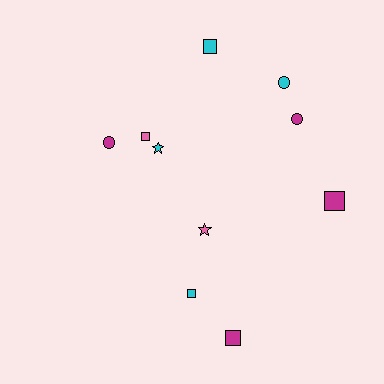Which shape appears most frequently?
Square, with 5 objects.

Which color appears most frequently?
Cyan, with 4 objects.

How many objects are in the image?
There are 10 objects.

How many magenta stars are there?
There are no magenta stars.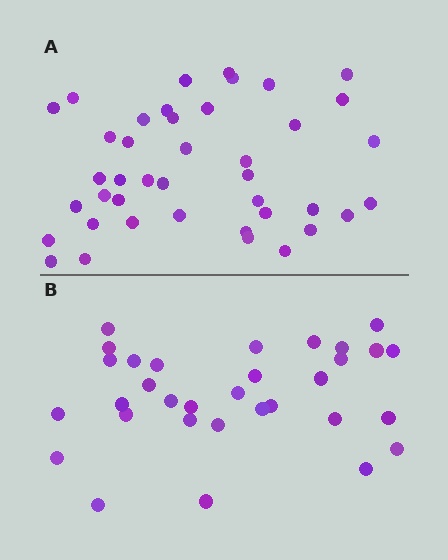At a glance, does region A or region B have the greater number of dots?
Region A (the top region) has more dots.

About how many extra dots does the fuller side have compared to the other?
Region A has roughly 8 or so more dots than region B.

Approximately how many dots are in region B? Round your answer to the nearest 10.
About 30 dots. (The exact count is 32, which rounds to 30.)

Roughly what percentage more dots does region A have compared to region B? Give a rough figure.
About 30% more.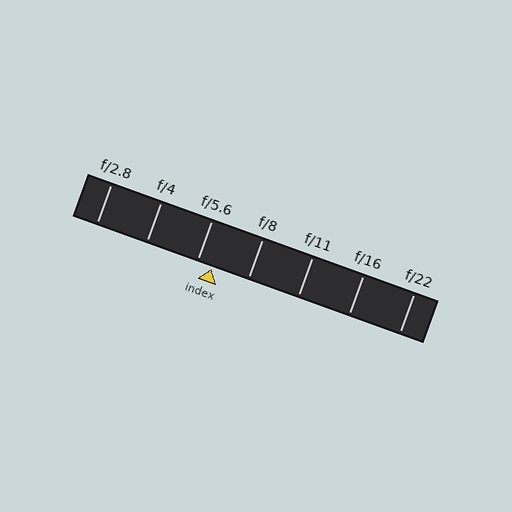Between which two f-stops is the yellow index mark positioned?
The index mark is between f/5.6 and f/8.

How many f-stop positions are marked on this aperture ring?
There are 7 f-stop positions marked.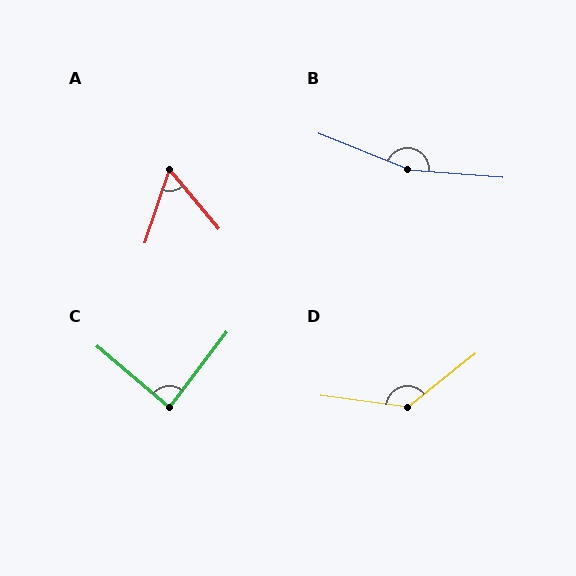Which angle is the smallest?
A, at approximately 58 degrees.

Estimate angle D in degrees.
Approximately 134 degrees.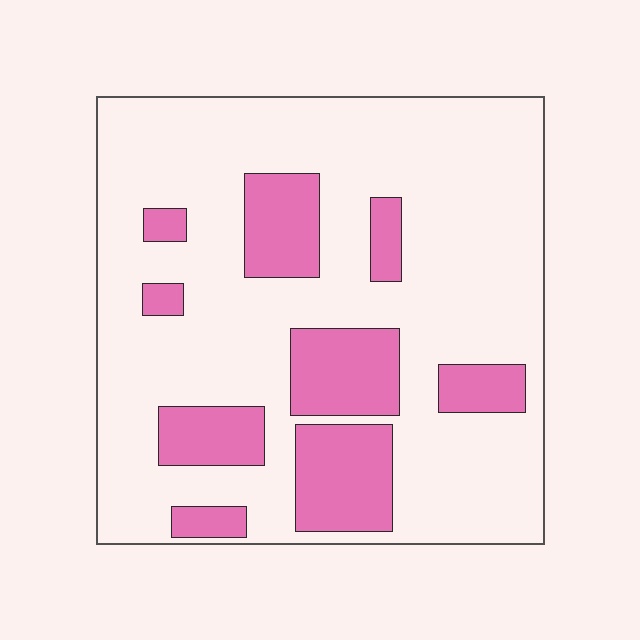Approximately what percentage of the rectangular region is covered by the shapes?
Approximately 25%.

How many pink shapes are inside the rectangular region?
9.